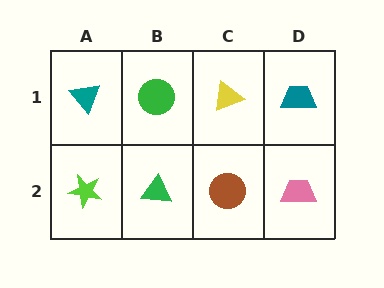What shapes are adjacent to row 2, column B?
A green circle (row 1, column B), a lime star (row 2, column A), a brown circle (row 2, column C).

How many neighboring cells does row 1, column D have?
2.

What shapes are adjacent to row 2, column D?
A teal trapezoid (row 1, column D), a brown circle (row 2, column C).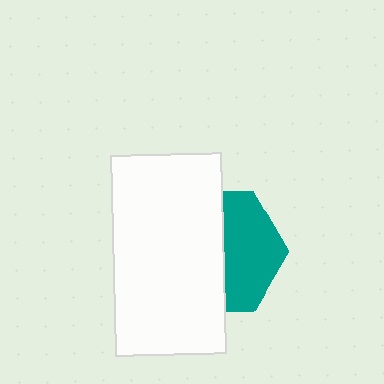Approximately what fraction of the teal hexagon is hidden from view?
Roughly 55% of the teal hexagon is hidden behind the white rectangle.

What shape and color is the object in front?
The object in front is a white rectangle.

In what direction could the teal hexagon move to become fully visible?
The teal hexagon could move right. That would shift it out from behind the white rectangle entirely.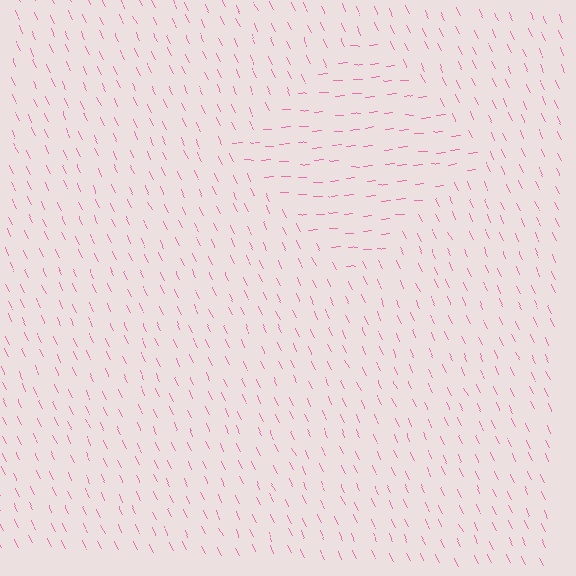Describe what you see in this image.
The image is filled with small pink line segments. A diamond region in the image has lines oriented differently from the surrounding lines, creating a visible texture boundary.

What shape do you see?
I see a diamond.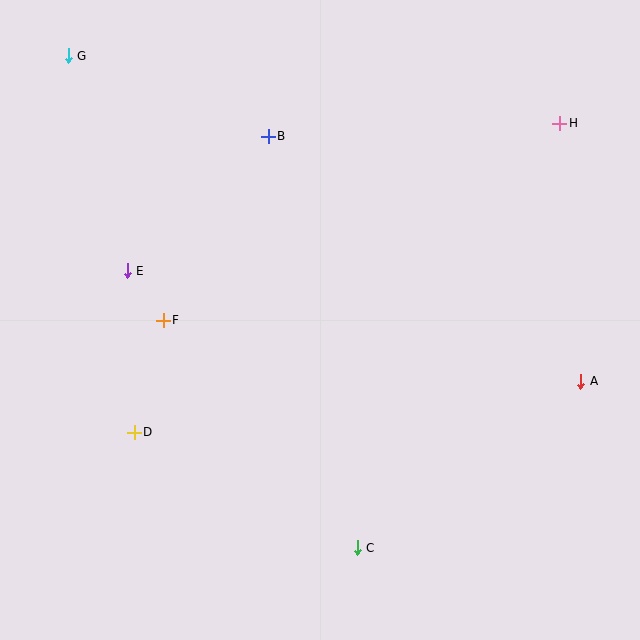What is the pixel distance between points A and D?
The distance between A and D is 450 pixels.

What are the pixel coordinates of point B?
Point B is at (268, 136).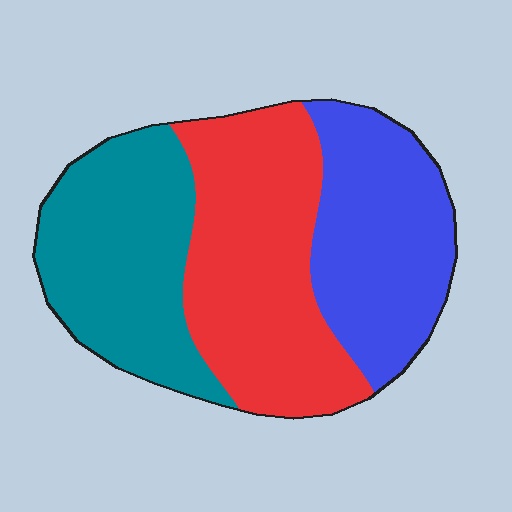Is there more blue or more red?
Red.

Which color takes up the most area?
Red, at roughly 40%.